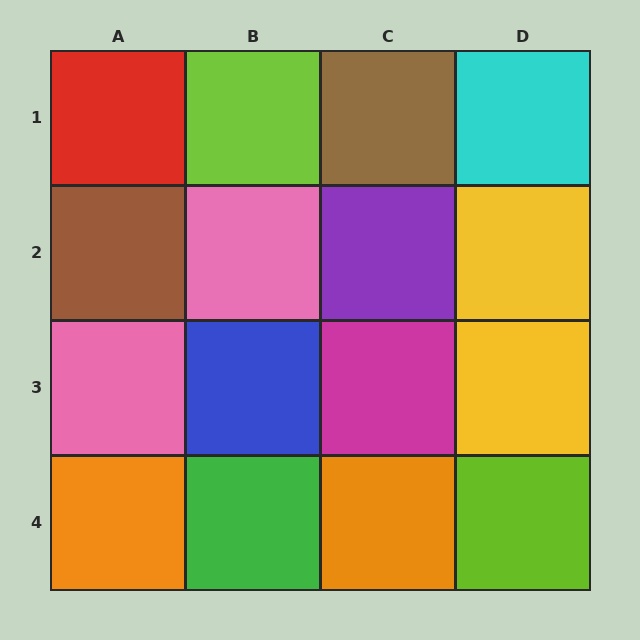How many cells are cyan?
1 cell is cyan.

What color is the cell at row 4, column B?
Green.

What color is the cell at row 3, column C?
Magenta.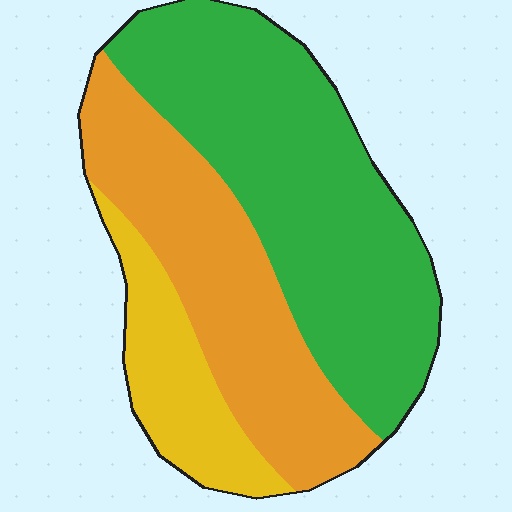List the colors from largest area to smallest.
From largest to smallest: green, orange, yellow.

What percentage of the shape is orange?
Orange covers around 35% of the shape.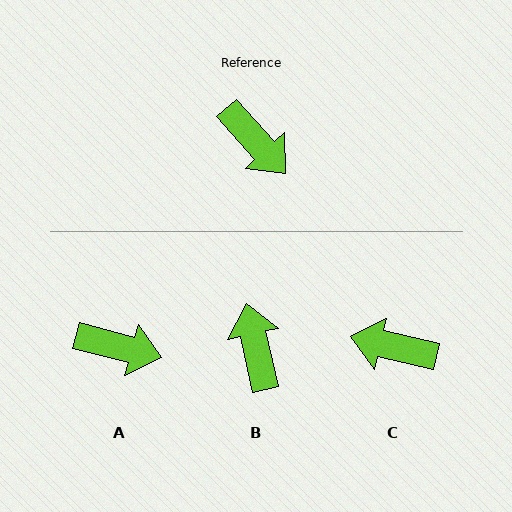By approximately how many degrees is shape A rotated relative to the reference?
Approximately 33 degrees counter-clockwise.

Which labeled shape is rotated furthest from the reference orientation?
B, about 151 degrees away.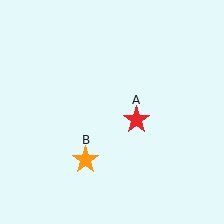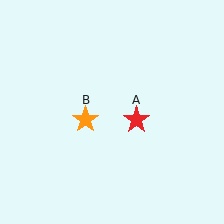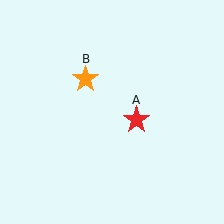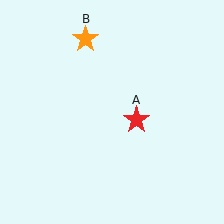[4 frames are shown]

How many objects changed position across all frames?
1 object changed position: orange star (object B).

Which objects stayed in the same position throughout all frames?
Red star (object A) remained stationary.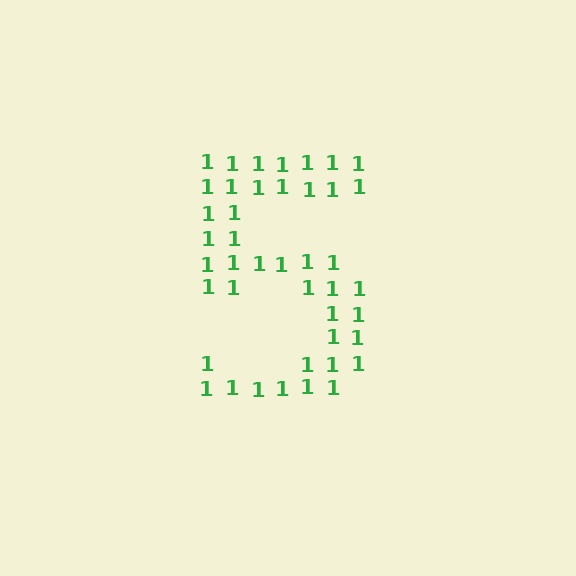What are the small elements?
The small elements are digit 1's.